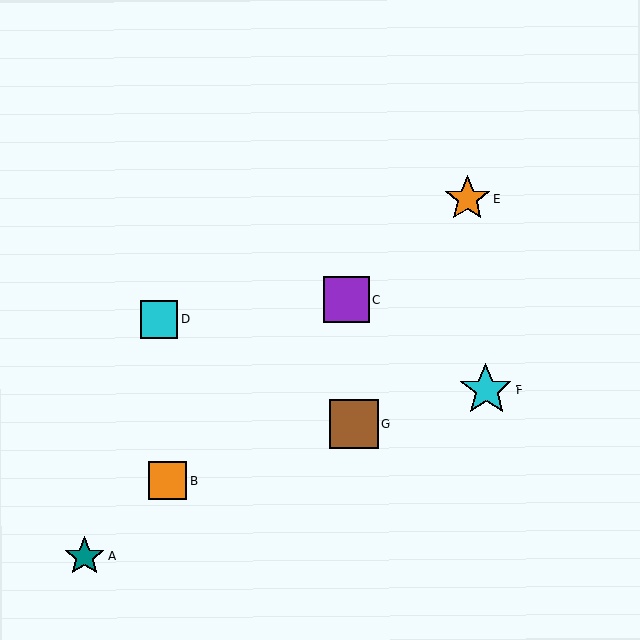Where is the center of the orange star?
The center of the orange star is at (467, 199).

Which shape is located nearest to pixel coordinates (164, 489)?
The orange square (labeled B) at (168, 481) is nearest to that location.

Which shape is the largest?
The cyan star (labeled F) is the largest.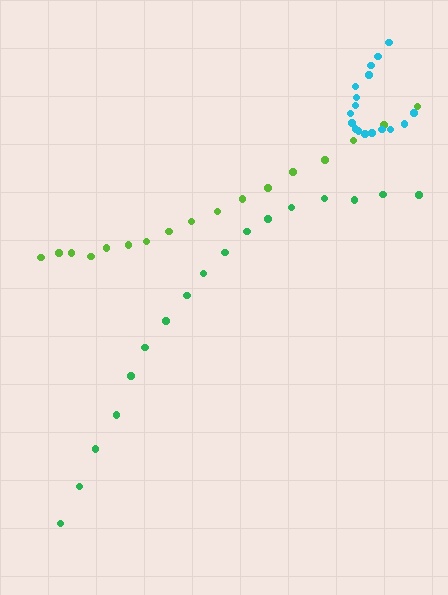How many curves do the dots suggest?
There are 3 distinct paths.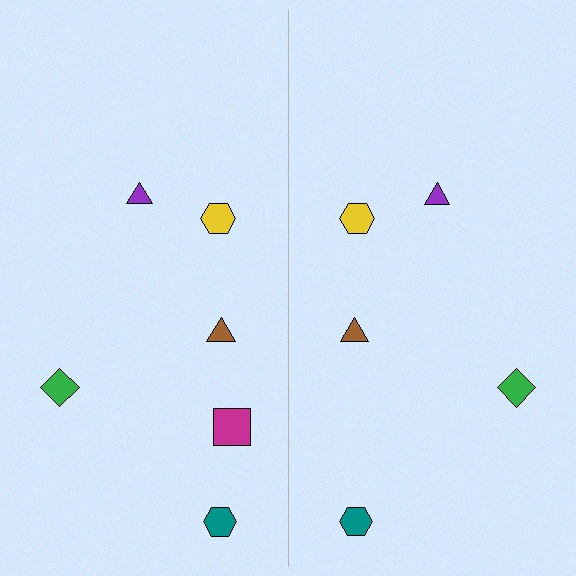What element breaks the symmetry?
A magenta square is missing from the right side.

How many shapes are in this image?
There are 11 shapes in this image.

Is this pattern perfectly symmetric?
No, the pattern is not perfectly symmetric. A magenta square is missing from the right side.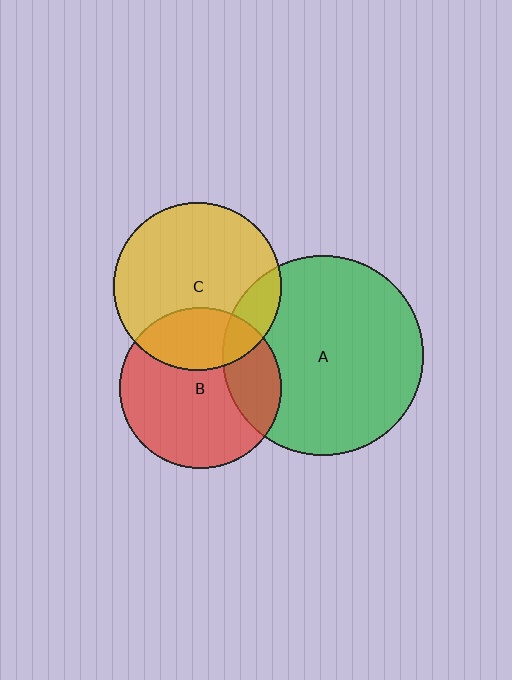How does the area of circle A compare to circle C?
Approximately 1.4 times.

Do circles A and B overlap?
Yes.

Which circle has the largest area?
Circle A (green).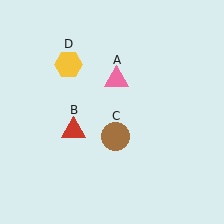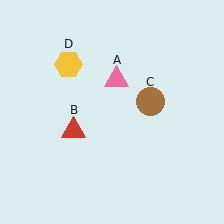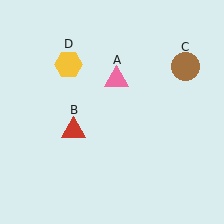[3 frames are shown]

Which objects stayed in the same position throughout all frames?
Pink triangle (object A) and red triangle (object B) and yellow hexagon (object D) remained stationary.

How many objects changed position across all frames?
1 object changed position: brown circle (object C).